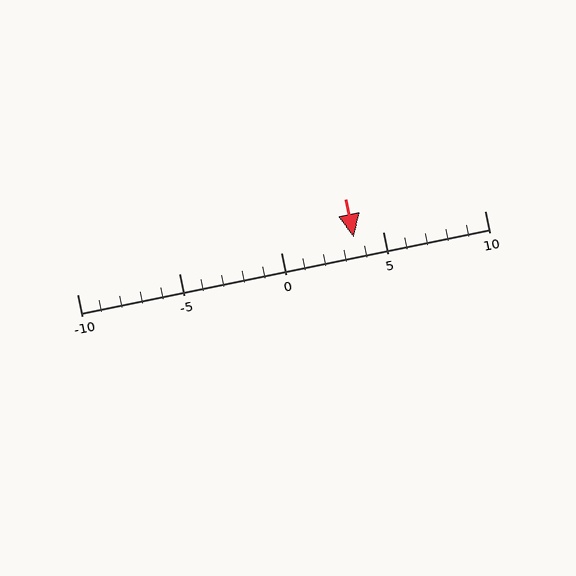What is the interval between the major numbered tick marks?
The major tick marks are spaced 5 units apart.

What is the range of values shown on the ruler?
The ruler shows values from -10 to 10.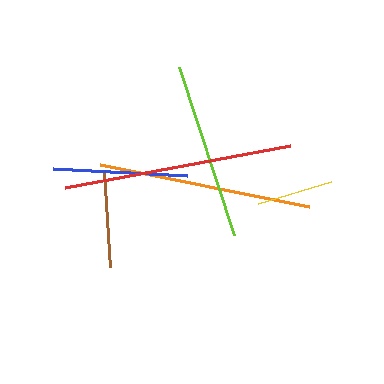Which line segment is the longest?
The red line is the longest at approximately 229 pixels.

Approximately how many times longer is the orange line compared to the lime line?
The orange line is approximately 1.2 times the length of the lime line.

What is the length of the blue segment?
The blue segment is approximately 133 pixels long.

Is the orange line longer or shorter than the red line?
The red line is longer than the orange line.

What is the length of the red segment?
The red segment is approximately 229 pixels long.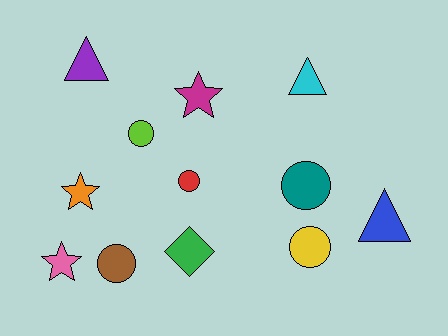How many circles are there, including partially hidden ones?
There are 5 circles.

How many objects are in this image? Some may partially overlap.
There are 12 objects.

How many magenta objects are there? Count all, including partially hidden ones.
There is 1 magenta object.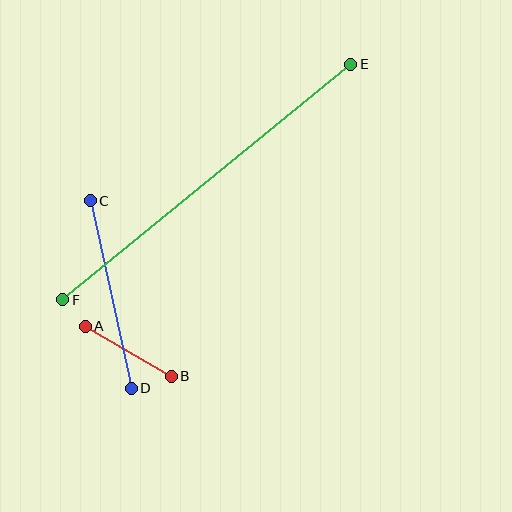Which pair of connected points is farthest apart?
Points E and F are farthest apart.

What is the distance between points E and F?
The distance is approximately 372 pixels.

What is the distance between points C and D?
The distance is approximately 192 pixels.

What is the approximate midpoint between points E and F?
The midpoint is at approximately (207, 182) pixels.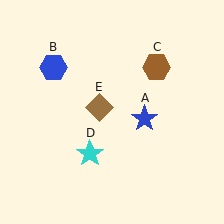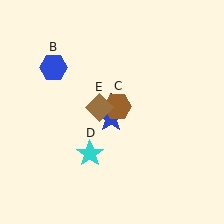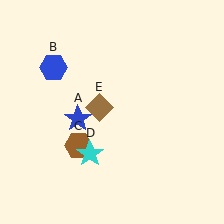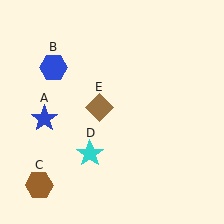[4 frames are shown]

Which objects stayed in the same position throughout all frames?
Blue hexagon (object B) and cyan star (object D) and brown diamond (object E) remained stationary.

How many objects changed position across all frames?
2 objects changed position: blue star (object A), brown hexagon (object C).